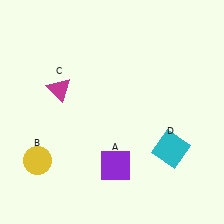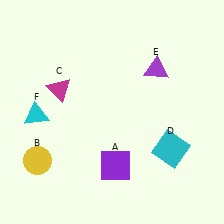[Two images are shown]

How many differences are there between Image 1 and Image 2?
There are 2 differences between the two images.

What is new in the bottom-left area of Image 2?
A cyan triangle (F) was added in the bottom-left area of Image 2.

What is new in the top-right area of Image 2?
A purple triangle (E) was added in the top-right area of Image 2.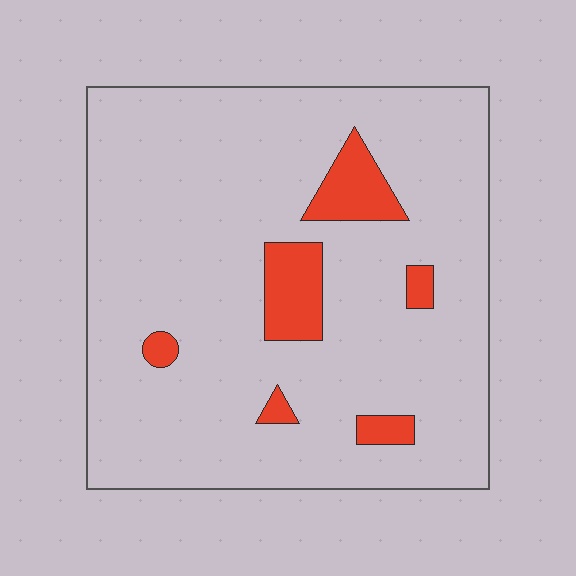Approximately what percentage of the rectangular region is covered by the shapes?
Approximately 10%.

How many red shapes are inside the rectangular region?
6.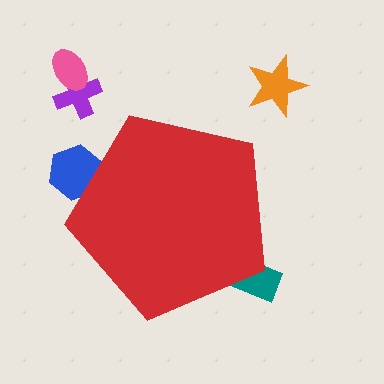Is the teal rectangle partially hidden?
Yes, the teal rectangle is partially hidden behind the red pentagon.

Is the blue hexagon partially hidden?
Yes, the blue hexagon is partially hidden behind the red pentagon.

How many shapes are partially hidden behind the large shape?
2 shapes are partially hidden.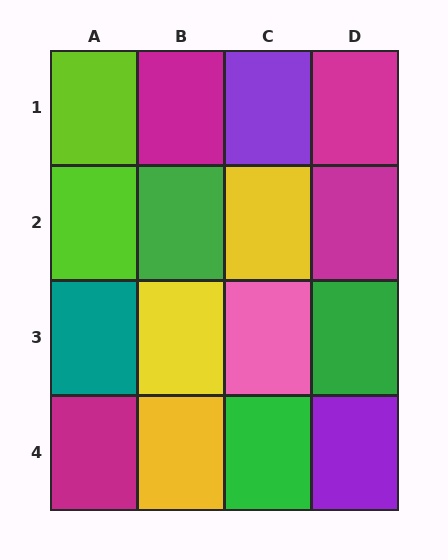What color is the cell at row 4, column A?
Magenta.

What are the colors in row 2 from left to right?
Lime, green, yellow, magenta.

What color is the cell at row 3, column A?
Teal.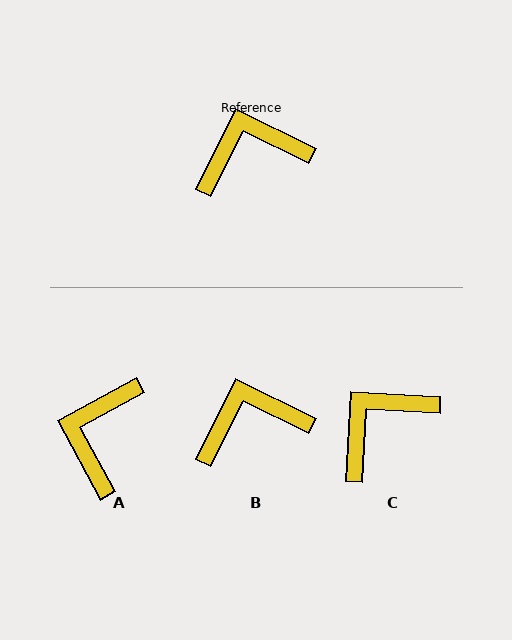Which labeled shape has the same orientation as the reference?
B.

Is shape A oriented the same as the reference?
No, it is off by about 55 degrees.